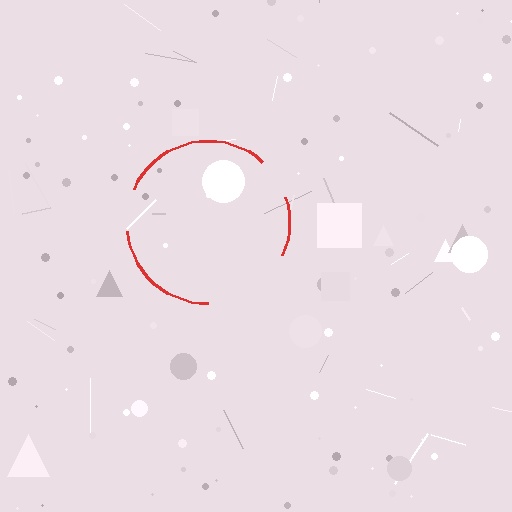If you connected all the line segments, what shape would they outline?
They would outline a circle.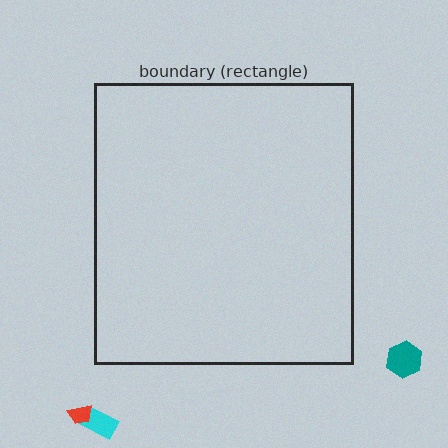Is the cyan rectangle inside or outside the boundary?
Outside.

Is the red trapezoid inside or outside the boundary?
Outside.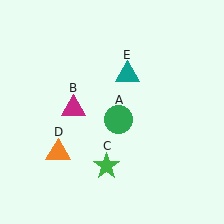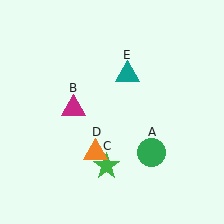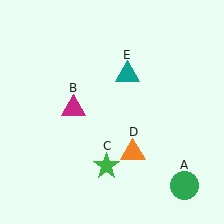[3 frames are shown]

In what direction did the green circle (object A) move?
The green circle (object A) moved down and to the right.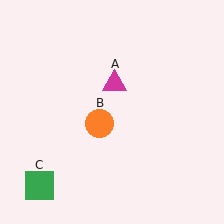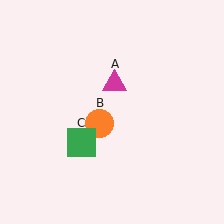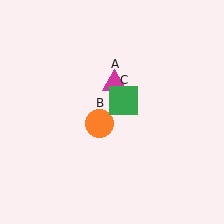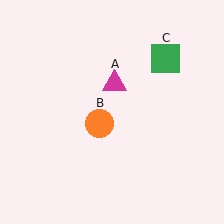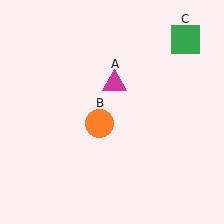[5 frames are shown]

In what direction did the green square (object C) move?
The green square (object C) moved up and to the right.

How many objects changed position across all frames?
1 object changed position: green square (object C).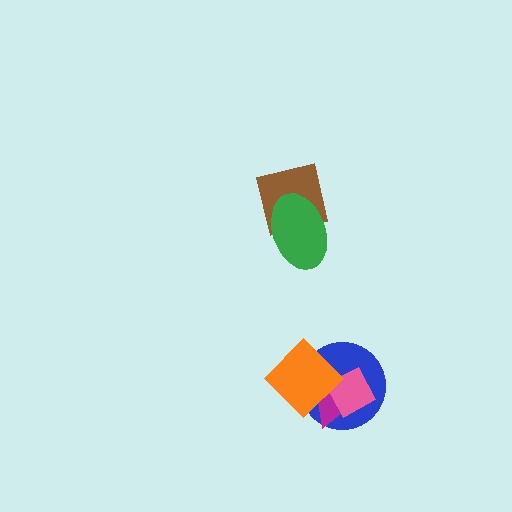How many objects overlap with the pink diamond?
3 objects overlap with the pink diamond.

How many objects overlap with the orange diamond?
3 objects overlap with the orange diamond.